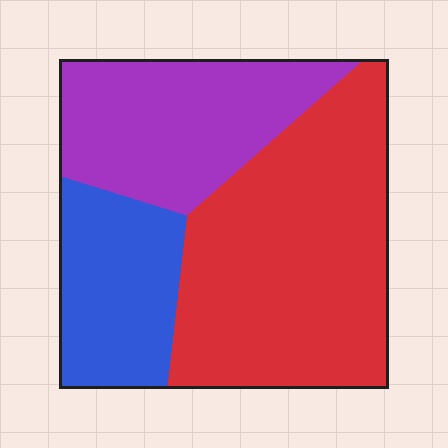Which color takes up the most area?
Red, at roughly 50%.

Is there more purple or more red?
Red.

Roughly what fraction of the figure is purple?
Purple takes up between a quarter and a half of the figure.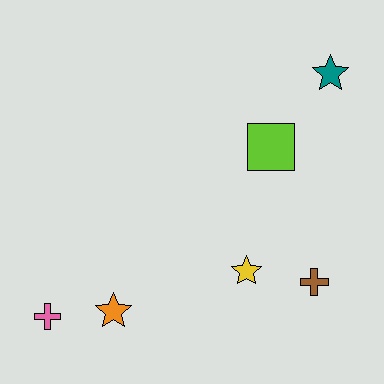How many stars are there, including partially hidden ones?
There are 3 stars.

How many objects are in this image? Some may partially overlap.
There are 6 objects.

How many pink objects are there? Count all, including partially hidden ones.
There is 1 pink object.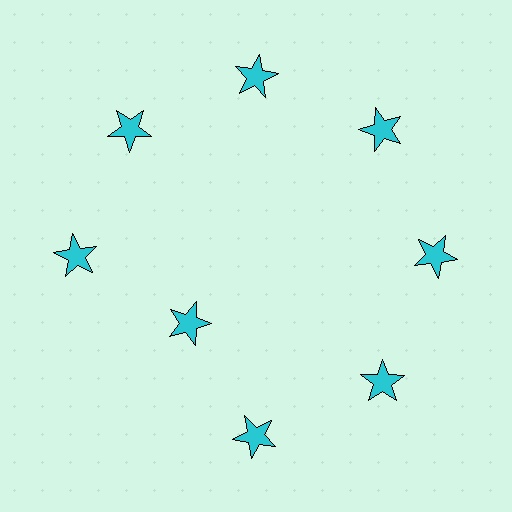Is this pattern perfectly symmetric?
No. The 8 cyan stars are arranged in a ring, but one element near the 8 o'clock position is pulled inward toward the center, breaking the 8-fold rotational symmetry.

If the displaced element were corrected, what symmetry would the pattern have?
It would have 8-fold rotational symmetry — the pattern would map onto itself every 45 degrees.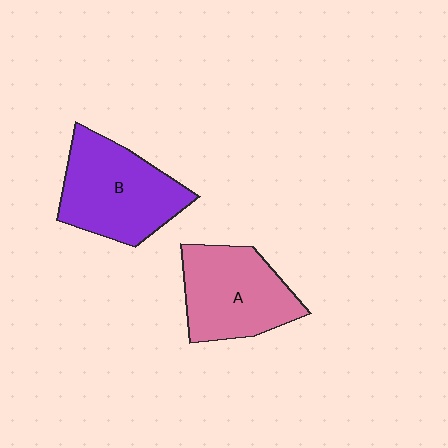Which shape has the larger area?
Shape B (purple).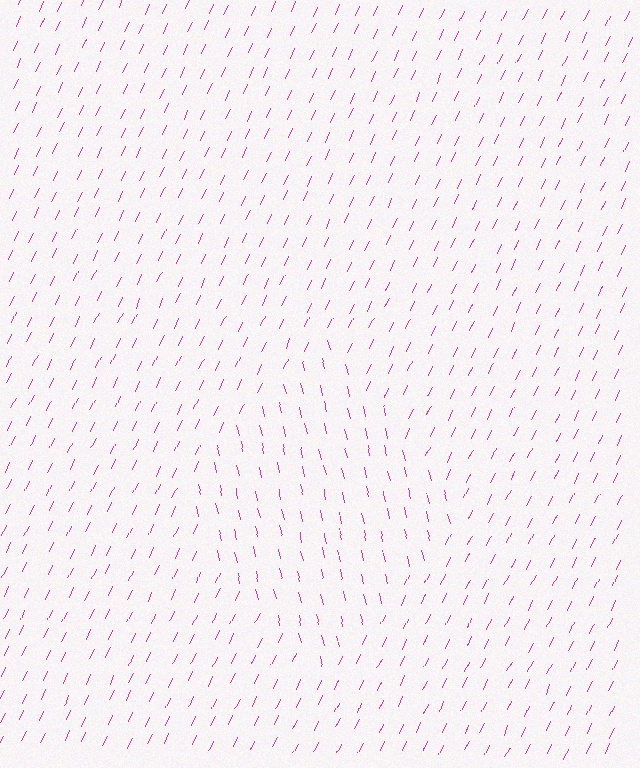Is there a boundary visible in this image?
Yes, there is a texture boundary formed by a change in line orientation.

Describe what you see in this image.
The image is filled with small magenta line segments. A diamond region in the image has lines oriented differently from the surrounding lines, creating a visible texture boundary.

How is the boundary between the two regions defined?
The boundary is defined purely by a change in line orientation (approximately 39 degrees difference). All lines are the same color and thickness.